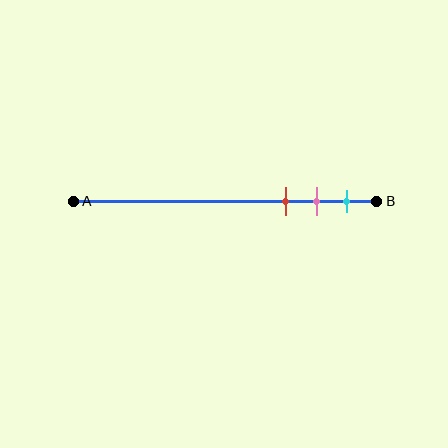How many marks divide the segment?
There are 3 marks dividing the segment.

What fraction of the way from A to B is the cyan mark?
The cyan mark is approximately 90% (0.9) of the way from A to B.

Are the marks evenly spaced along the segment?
Yes, the marks are approximately evenly spaced.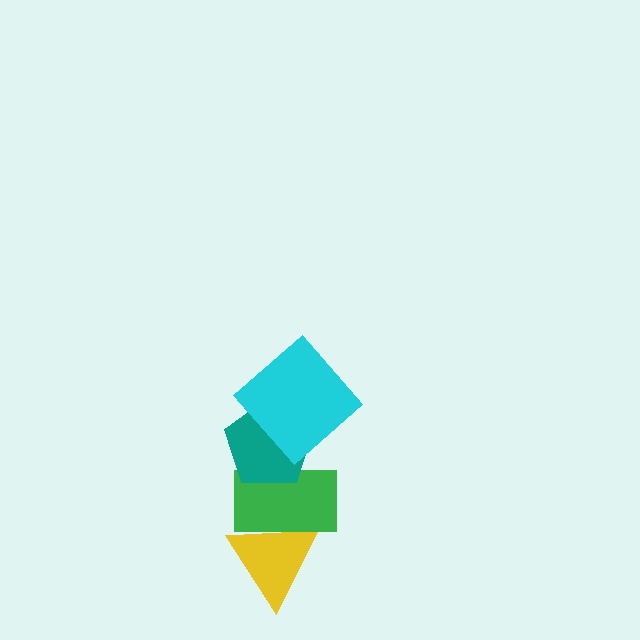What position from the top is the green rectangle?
The green rectangle is 3rd from the top.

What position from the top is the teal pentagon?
The teal pentagon is 2nd from the top.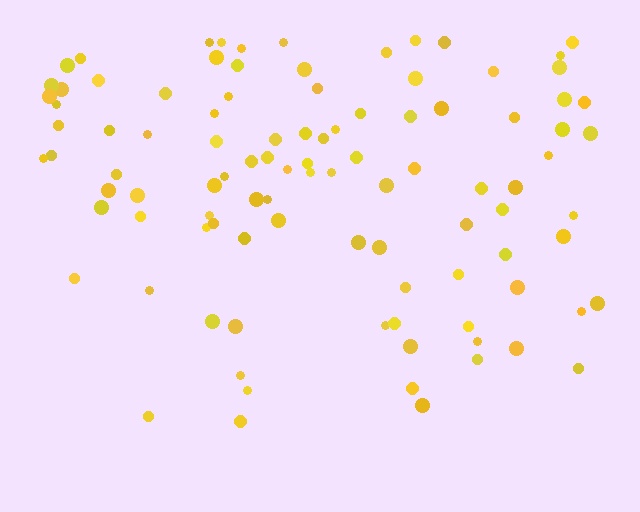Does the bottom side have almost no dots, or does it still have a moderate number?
Still a moderate number, just noticeably fewer than the top.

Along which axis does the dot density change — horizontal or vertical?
Vertical.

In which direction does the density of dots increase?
From bottom to top, with the top side densest.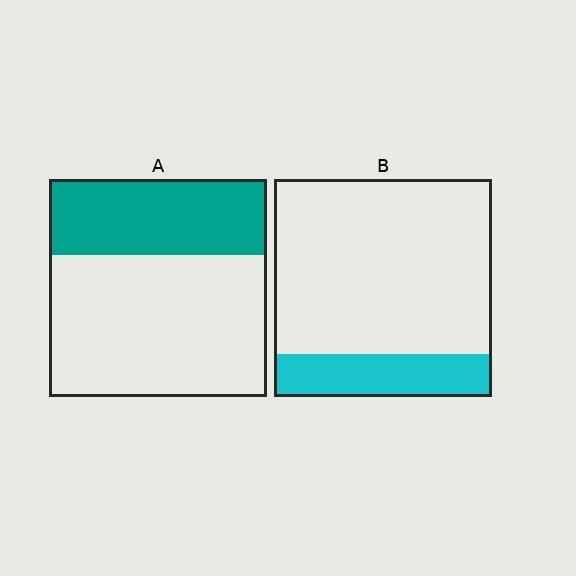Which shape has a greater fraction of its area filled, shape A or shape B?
Shape A.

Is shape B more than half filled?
No.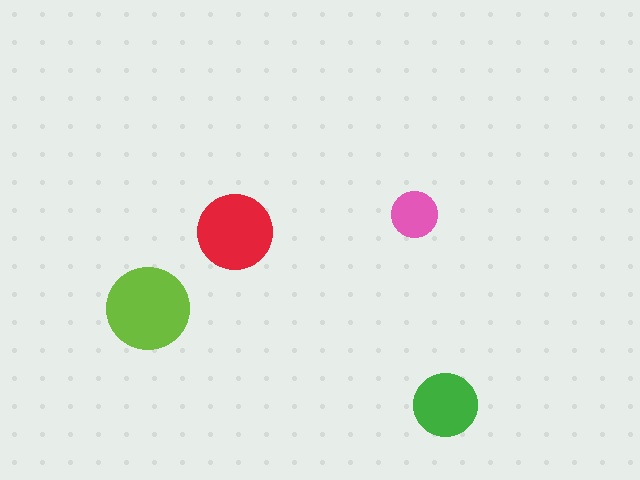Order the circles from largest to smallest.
the lime one, the red one, the green one, the pink one.